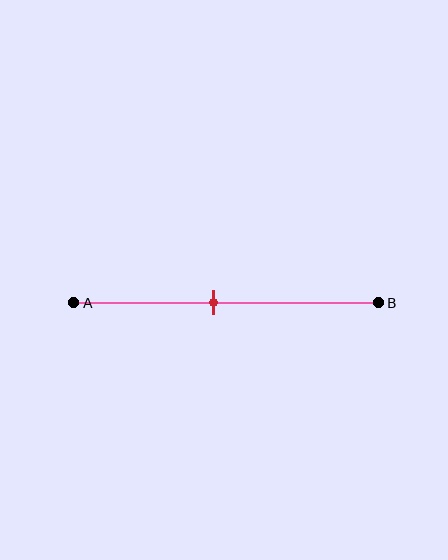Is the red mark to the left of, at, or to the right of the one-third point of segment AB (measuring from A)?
The red mark is to the right of the one-third point of segment AB.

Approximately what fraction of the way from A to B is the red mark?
The red mark is approximately 45% of the way from A to B.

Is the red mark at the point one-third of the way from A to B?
No, the mark is at about 45% from A, not at the 33% one-third point.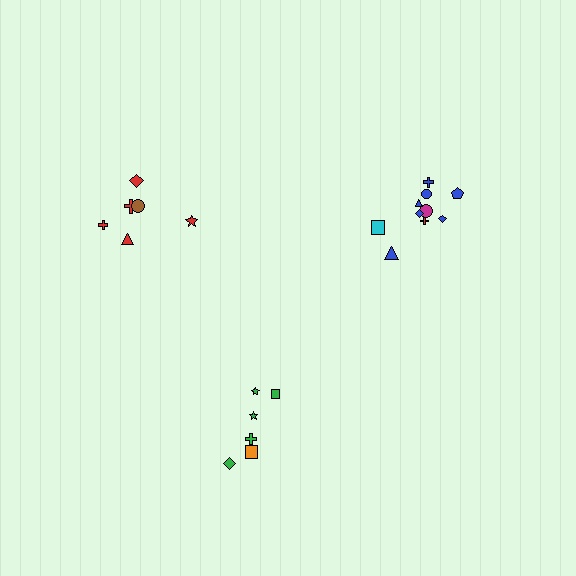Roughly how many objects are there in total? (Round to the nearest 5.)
Roughly 20 objects in total.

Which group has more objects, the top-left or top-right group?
The top-right group.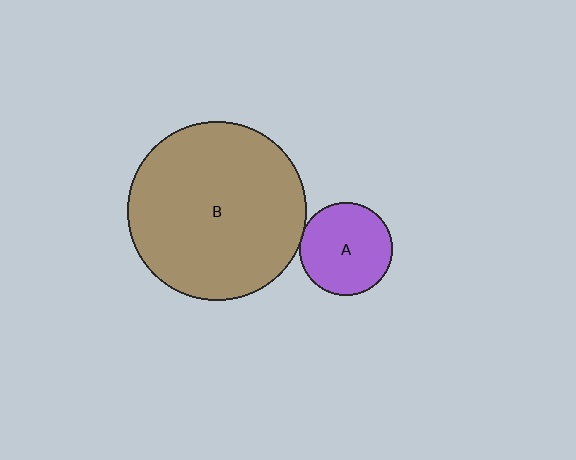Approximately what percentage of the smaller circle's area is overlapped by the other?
Approximately 5%.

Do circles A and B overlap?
Yes.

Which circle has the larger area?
Circle B (brown).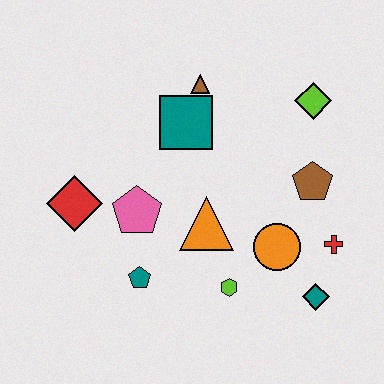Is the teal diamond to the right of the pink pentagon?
Yes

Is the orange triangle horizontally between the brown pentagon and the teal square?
Yes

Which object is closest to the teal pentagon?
The pink pentagon is closest to the teal pentagon.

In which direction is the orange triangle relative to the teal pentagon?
The orange triangle is to the right of the teal pentagon.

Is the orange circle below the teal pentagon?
No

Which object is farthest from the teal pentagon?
The lime diamond is farthest from the teal pentagon.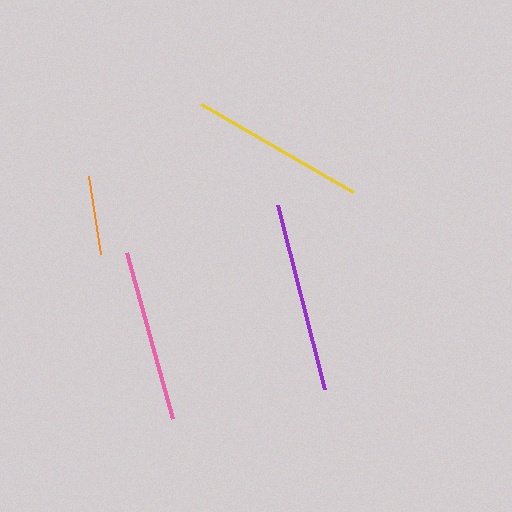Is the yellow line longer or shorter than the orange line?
The yellow line is longer than the orange line.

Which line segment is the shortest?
The orange line is the shortest at approximately 79 pixels.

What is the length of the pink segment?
The pink segment is approximately 172 pixels long.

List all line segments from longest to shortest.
From longest to shortest: purple, yellow, pink, orange.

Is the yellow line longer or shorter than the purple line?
The purple line is longer than the yellow line.